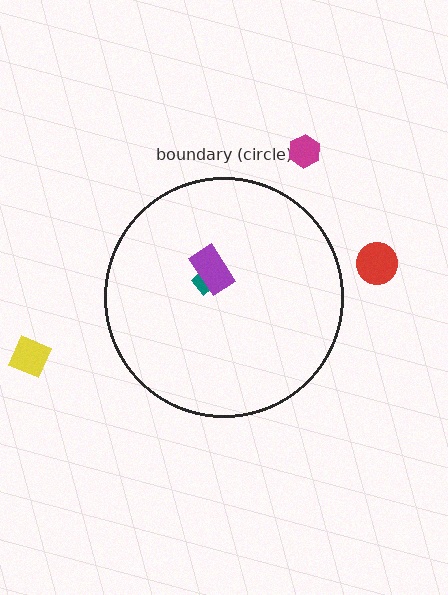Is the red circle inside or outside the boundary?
Outside.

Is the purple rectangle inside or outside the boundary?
Inside.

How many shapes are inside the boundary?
2 inside, 3 outside.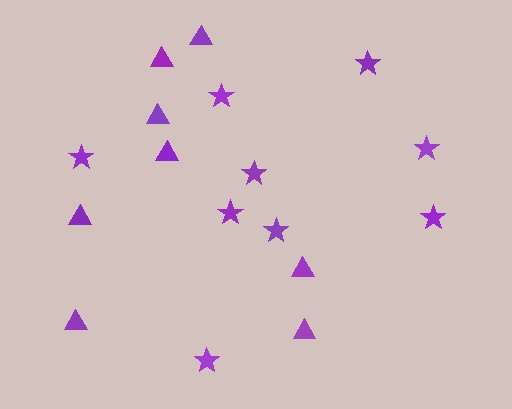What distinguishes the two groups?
There are 2 groups: one group of stars (9) and one group of triangles (8).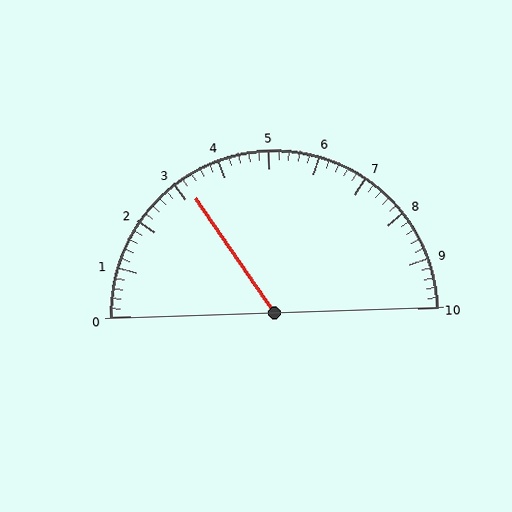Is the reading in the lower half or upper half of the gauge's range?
The reading is in the lower half of the range (0 to 10).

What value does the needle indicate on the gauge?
The needle indicates approximately 3.2.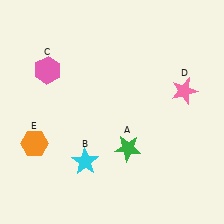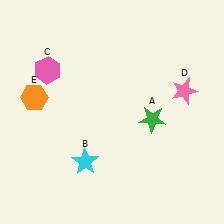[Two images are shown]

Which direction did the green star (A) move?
The green star (A) moved up.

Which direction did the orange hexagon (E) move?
The orange hexagon (E) moved up.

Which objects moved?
The objects that moved are: the green star (A), the orange hexagon (E).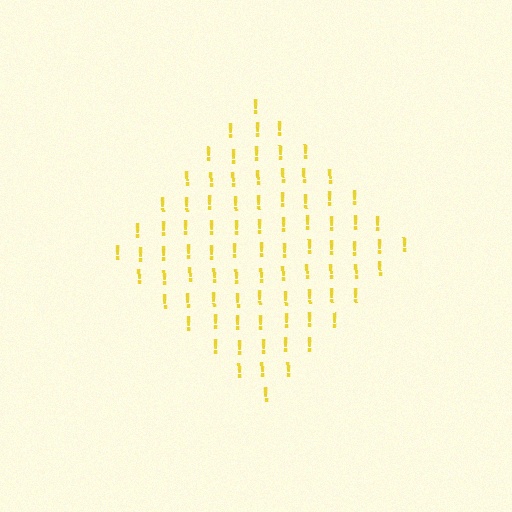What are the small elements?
The small elements are exclamation marks.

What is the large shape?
The large shape is a diamond.